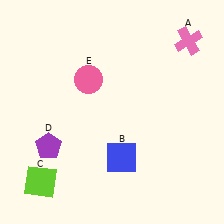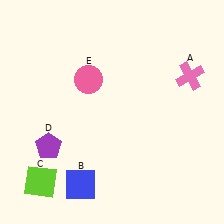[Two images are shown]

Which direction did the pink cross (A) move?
The pink cross (A) moved down.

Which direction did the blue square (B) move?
The blue square (B) moved left.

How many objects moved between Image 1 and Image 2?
2 objects moved between the two images.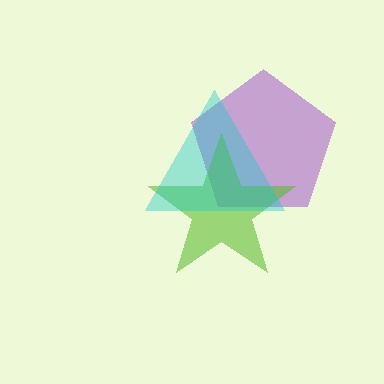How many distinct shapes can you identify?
There are 3 distinct shapes: a purple pentagon, a lime star, a cyan triangle.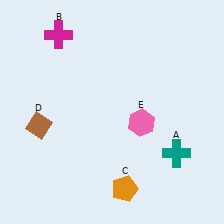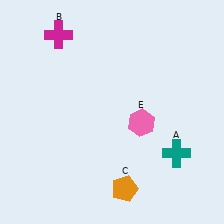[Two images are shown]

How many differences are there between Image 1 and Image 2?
There is 1 difference between the two images.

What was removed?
The brown diamond (D) was removed in Image 2.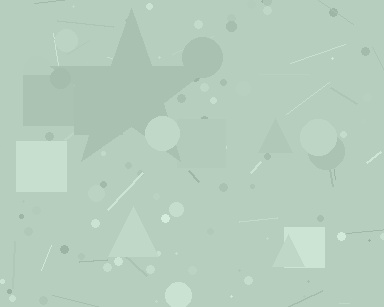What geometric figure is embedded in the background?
A star is embedded in the background.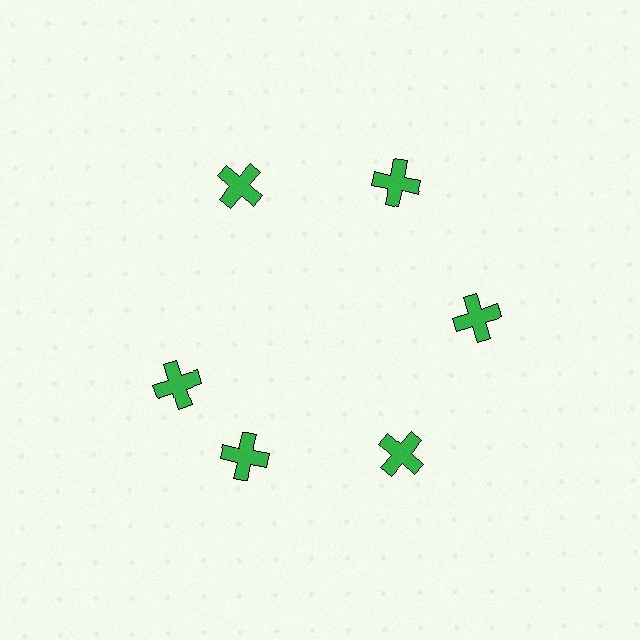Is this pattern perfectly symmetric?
No. The 6 green crosses are arranged in a ring, but one element near the 9 o'clock position is rotated out of alignment along the ring, breaking the 6-fold rotational symmetry.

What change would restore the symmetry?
The symmetry would be restored by rotating it back into even spacing with its neighbors so that all 6 crosses sit at equal angles and equal distance from the center.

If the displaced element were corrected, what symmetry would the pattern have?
It would have 6-fold rotational symmetry — the pattern would map onto itself every 60 degrees.